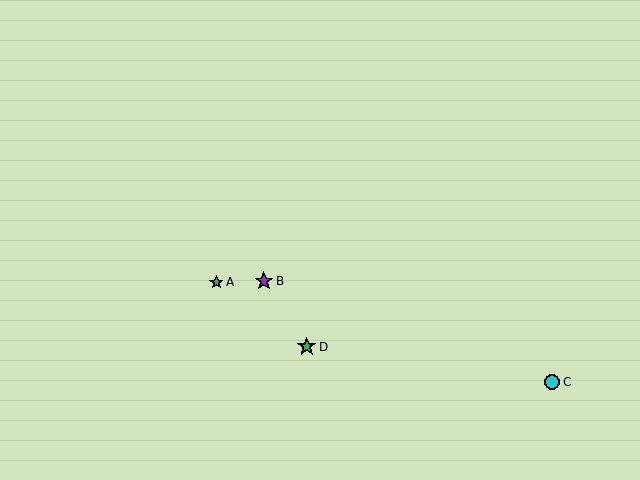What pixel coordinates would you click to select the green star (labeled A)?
Click at (216, 282) to select the green star A.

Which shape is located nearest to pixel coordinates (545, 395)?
The cyan circle (labeled C) at (552, 382) is nearest to that location.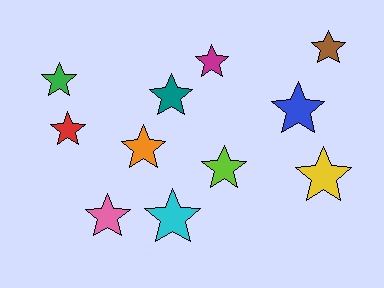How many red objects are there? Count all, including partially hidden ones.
There is 1 red object.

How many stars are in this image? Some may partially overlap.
There are 11 stars.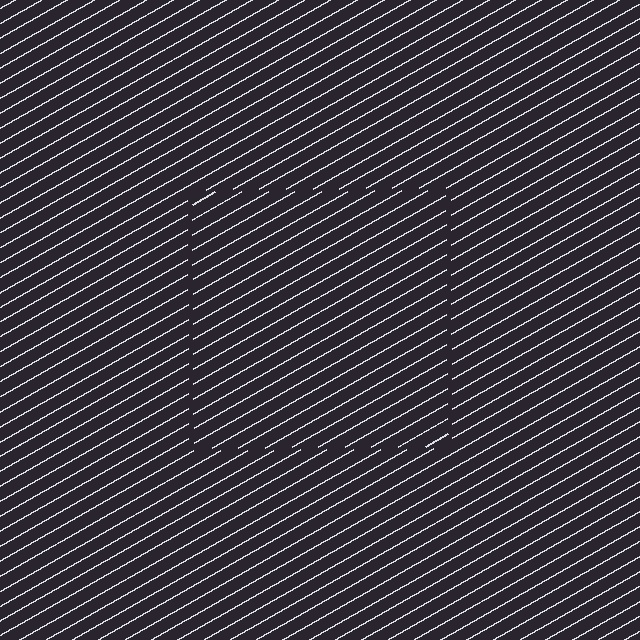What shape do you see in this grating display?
An illusory square. The interior of the shape contains the same grating, shifted by half a period — the contour is defined by the phase discontinuity where line-ends from the inner and outer gratings abut.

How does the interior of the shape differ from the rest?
The interior of the shape contains the same grating, shifted by half a period — the contour is defined by the phase discontinuity where line-ends from the inner and outer gratings abut.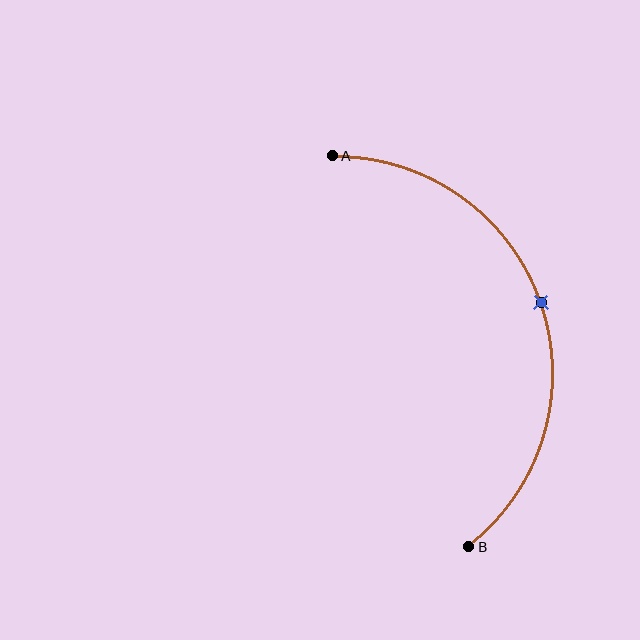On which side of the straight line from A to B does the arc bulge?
The arc bulges to the right of the straight line connecting A and B.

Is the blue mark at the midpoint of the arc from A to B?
Yes. The blue mark lies on the arc at equal arc-length from both A and B — it is the arc midpoint.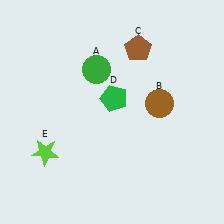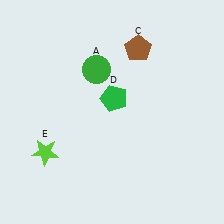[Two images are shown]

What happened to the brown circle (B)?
The brown circle (B) was removed in Image 2. It was in the top-right area of Image 1.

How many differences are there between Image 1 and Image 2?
There is 1 difference between the two images.